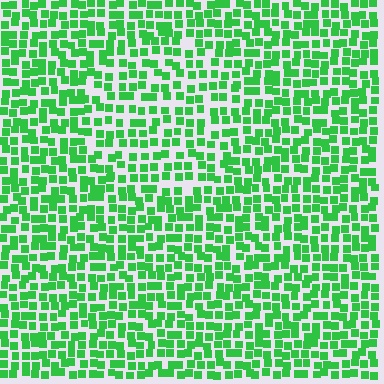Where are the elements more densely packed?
The elements are more densely packed outside the circle boundary.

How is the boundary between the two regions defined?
The boundary is defined by a change in element density (approximately 1.4x ratio). All elements are the same color, size, and shape.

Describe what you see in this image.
The image contains small green elements arranged at two different densities. A circle-shaped region is visible where the elements are less densely packed than the surrounding area.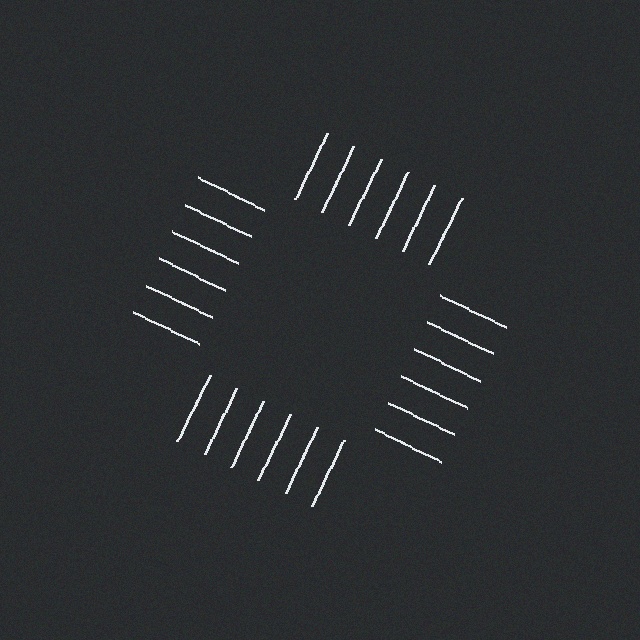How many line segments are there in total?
24 — 6 along each of the 4 edges.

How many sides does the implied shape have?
4 sides — the line-ends trace a square.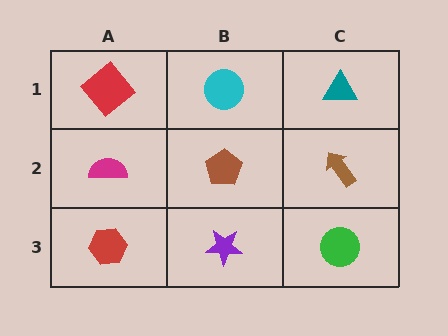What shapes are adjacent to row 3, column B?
A brown pentagon (row 2, column B), a red hexagon (row 3, column A), a green circle (row 3, column C).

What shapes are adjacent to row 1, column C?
A brown arrow (row 2, column C), a cyan circle (row 1, column B).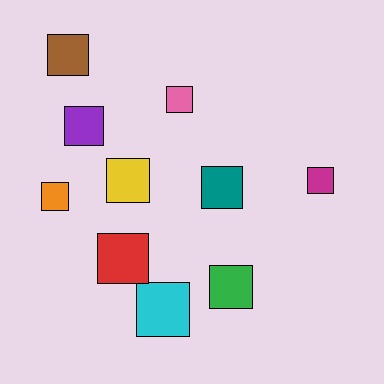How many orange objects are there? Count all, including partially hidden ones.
There is 1 orange object.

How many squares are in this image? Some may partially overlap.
There are 10 squares.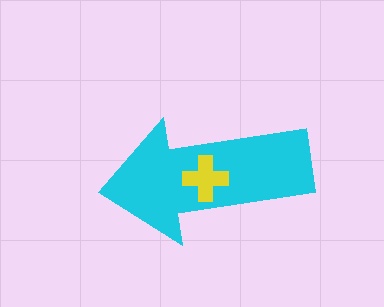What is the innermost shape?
The yellow cross.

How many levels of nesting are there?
2.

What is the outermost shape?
The cyan arrow.